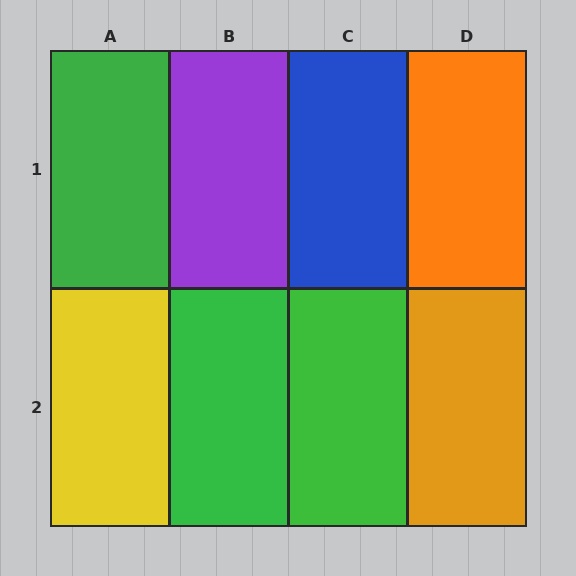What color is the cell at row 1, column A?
Green.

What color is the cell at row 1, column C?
Blue.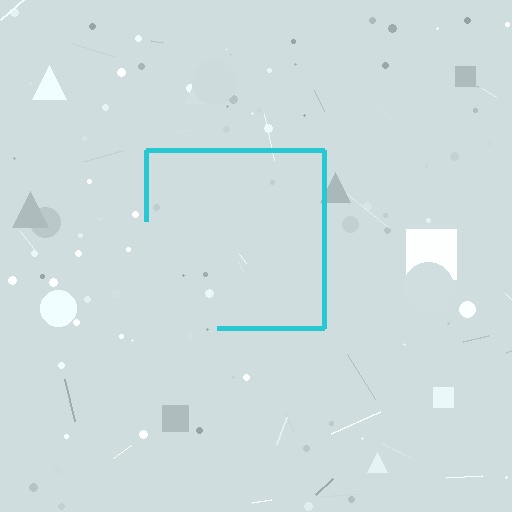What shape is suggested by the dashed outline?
The dashed outline suggests a square.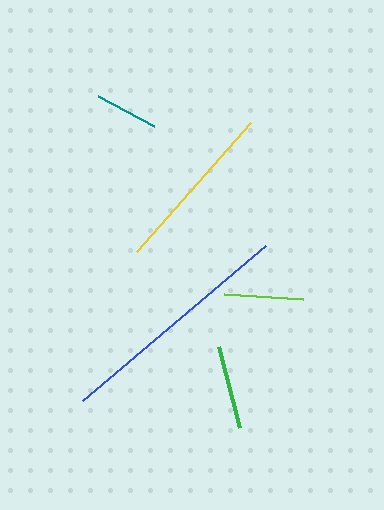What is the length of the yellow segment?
The yellow segment is approximately 172 pixels long.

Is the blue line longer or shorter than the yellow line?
The blue line is longer than the yellow line.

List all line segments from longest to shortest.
From longest to shortest: blue, yellow, green, lime, teal.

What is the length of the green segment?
The green segment is approximately 84 pixels long.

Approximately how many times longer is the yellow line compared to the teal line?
The yellow line is approximately 2.7 times the length of the teal line.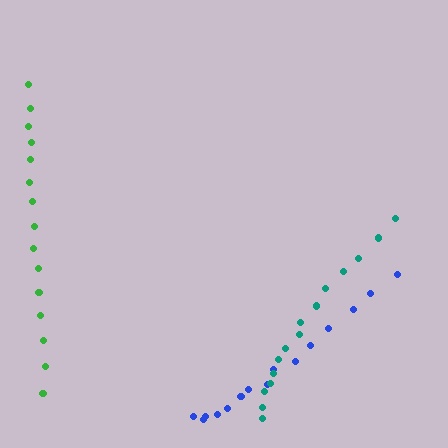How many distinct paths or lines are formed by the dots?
There are 3 distinct paths.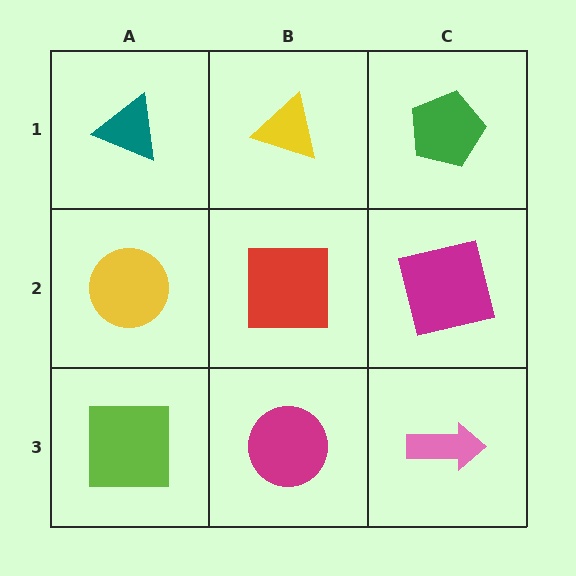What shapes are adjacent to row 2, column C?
A green pentagon (row 1, column C), a pink arrow (row 3, column C), a red square (row 2, column B).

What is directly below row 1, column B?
A red square.